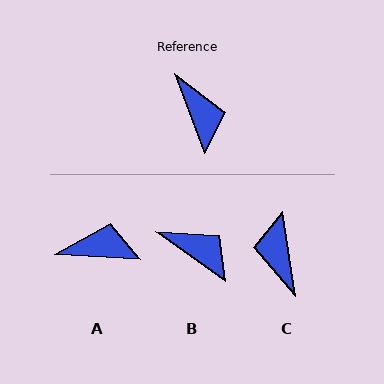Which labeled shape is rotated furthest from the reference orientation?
C, about 168 degrees away.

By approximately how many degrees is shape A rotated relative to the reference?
Approximately 67 degrees counter-clockwise.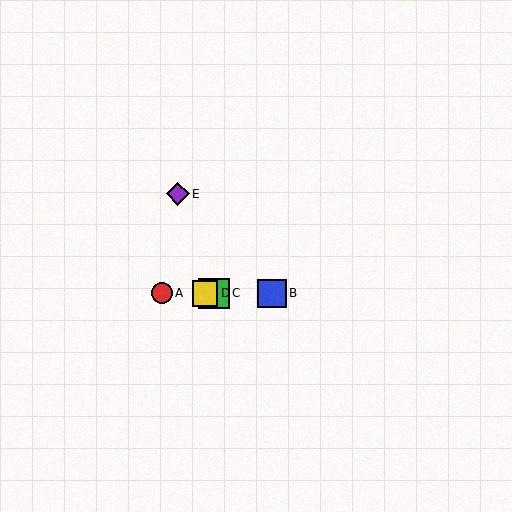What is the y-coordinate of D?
Object D is at y≈293.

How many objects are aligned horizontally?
4 objects (A, B, C, D) are aligned horizontally.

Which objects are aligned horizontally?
Objects A, B, C, D are aligned horizontally.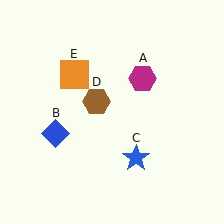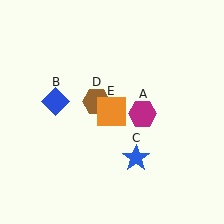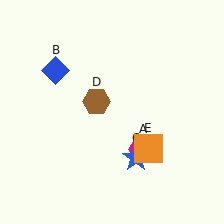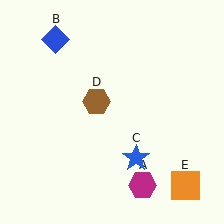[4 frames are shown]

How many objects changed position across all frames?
3 objects changed position: magenta hexagon (object A), blue diamond (object B), orange square (object E).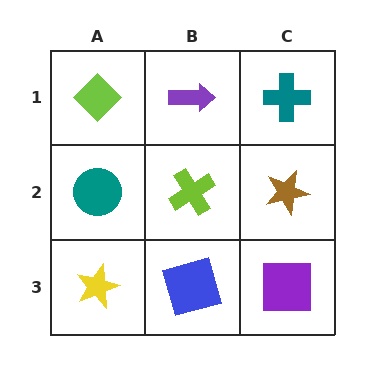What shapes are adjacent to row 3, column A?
A teal circle (row 2, column A), a blue square (row 3, column B).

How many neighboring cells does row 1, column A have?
2.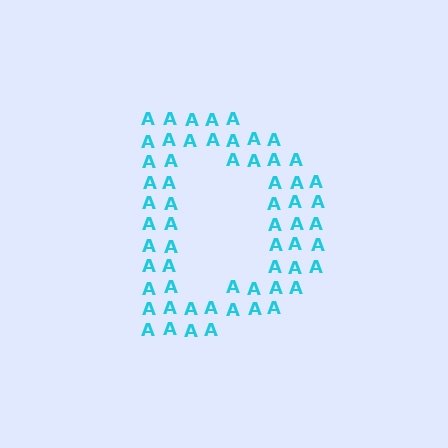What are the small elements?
The small elements are letter A's.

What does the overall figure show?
The overall figure shows the letter D.